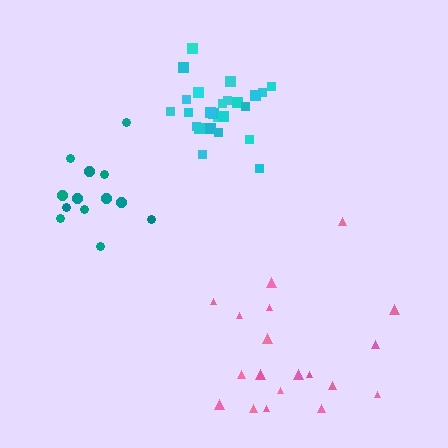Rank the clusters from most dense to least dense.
cyan, teal, pink.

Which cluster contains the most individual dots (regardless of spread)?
Cyan (25).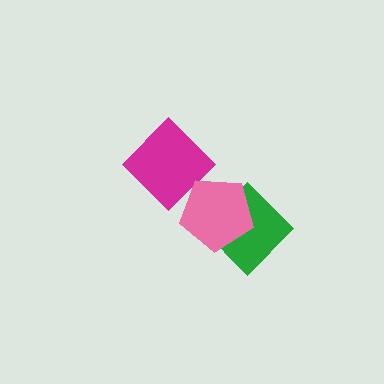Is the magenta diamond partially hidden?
Yes, it is partially covered by another shape.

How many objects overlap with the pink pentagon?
2 objects overlap with the pink pentagon.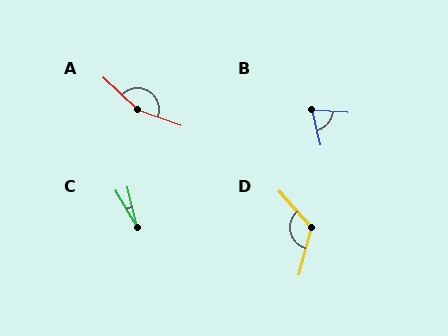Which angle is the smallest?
C, at approximately 18 degrees.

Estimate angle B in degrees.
Approximately 72 degrees.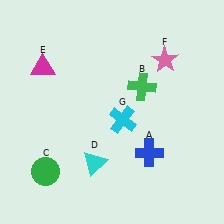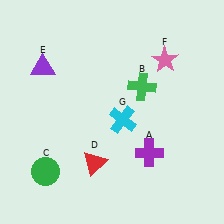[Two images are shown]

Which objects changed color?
A changed from blue to purple. D changed from cyan to red. E changed from magenta to purple.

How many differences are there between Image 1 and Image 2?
There are 3 differences between the two images.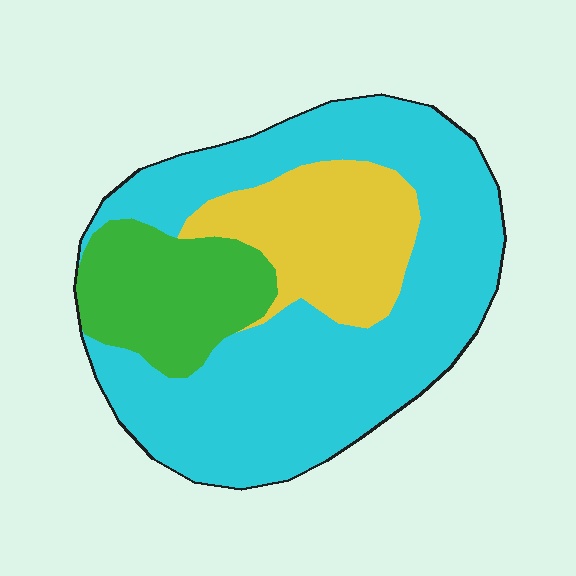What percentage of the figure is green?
Green covers around 20% of the figure.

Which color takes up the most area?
Cyan, at roughly 60%.